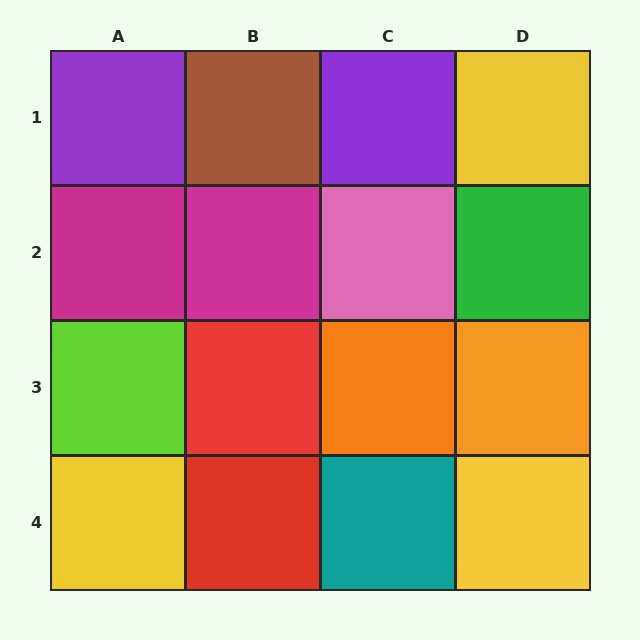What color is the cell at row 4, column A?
Yellow.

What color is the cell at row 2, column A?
Magenta.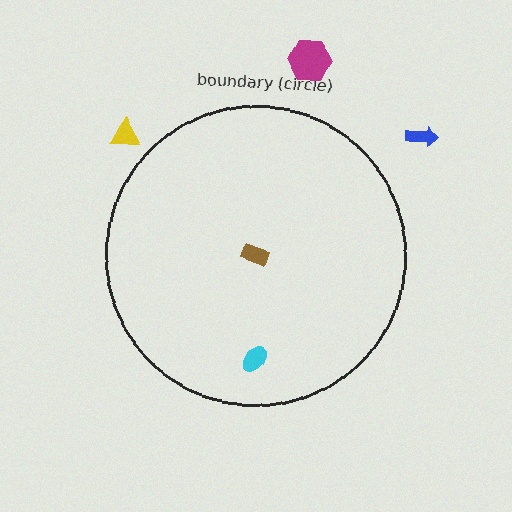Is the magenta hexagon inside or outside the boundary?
Outside.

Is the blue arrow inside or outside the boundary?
Outside.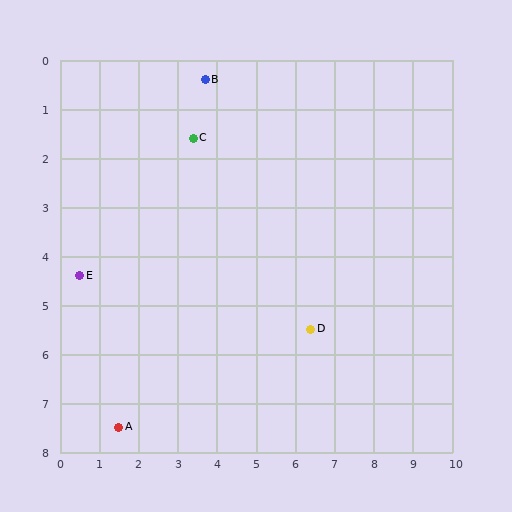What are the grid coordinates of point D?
Point D is at approximately (6.4, 5.5).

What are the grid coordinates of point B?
Point B is at approximately (3.7, 0.4).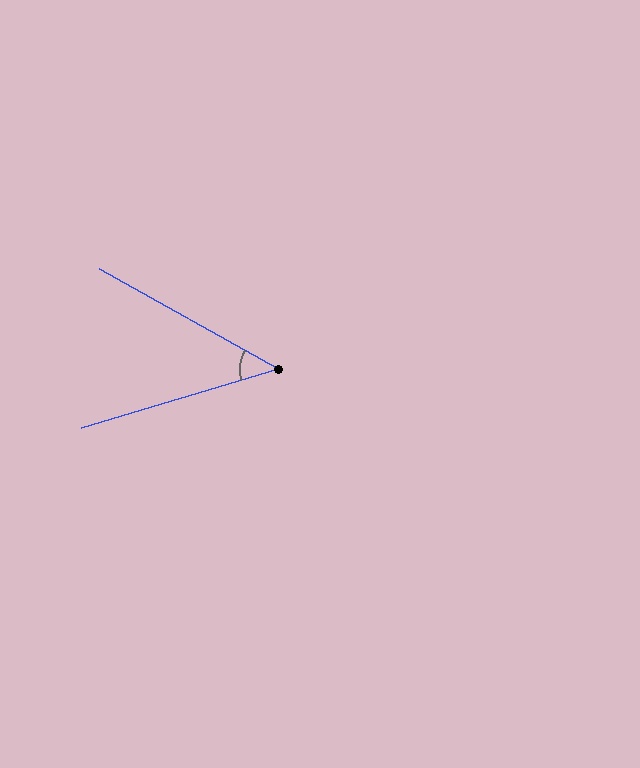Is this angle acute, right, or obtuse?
It is acute.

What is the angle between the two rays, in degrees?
Approximately 46 degrees.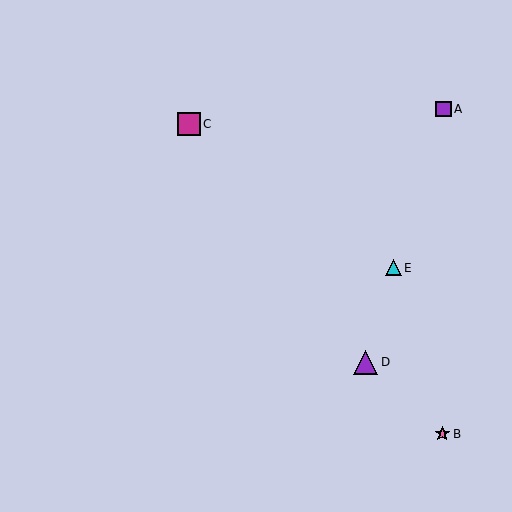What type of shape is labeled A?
Shape A is a purple square.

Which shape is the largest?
The purple triangle (labeled D) is the largest.